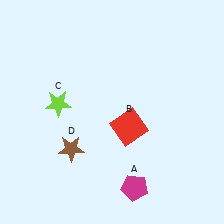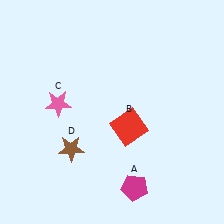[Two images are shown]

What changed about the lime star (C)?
In Image 1, C is lime. In Image 2, it changed to pink.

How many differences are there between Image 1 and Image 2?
There is 1 difference between the two images.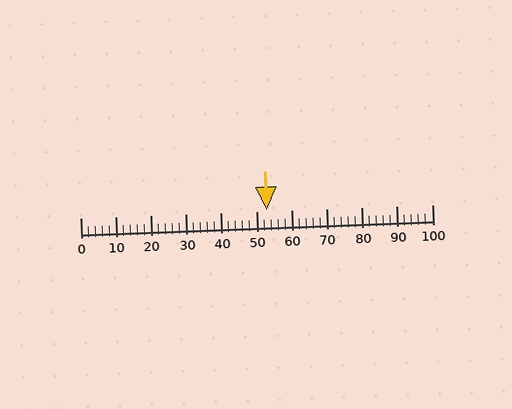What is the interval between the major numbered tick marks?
The major tick marks are spaced 10 units apart.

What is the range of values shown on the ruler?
The ruler shows values from 0 to 100.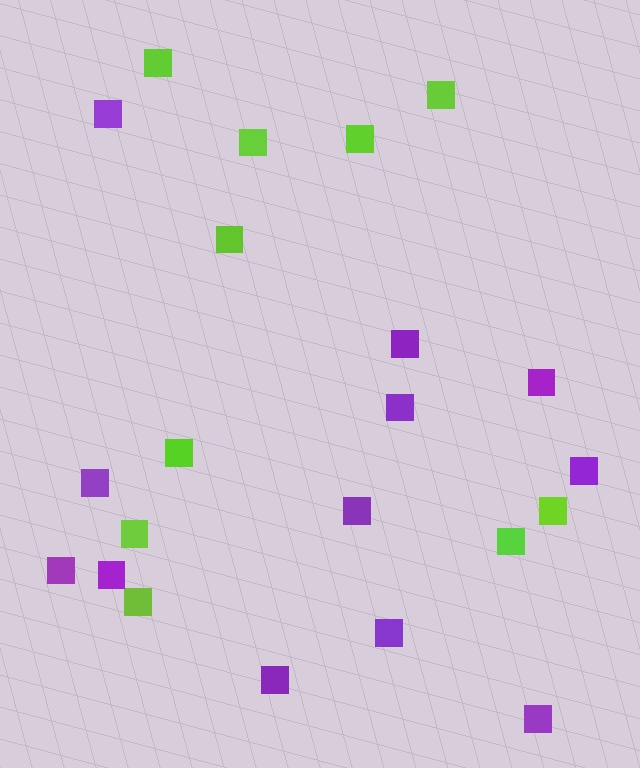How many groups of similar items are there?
There are 2 groups: one group of lime squares (10) and one group of purple squares (12).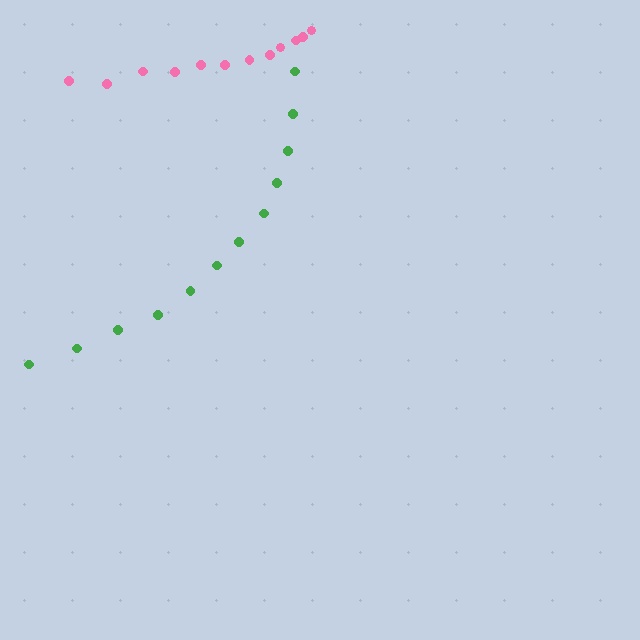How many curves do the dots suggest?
There are 2 distinct paths.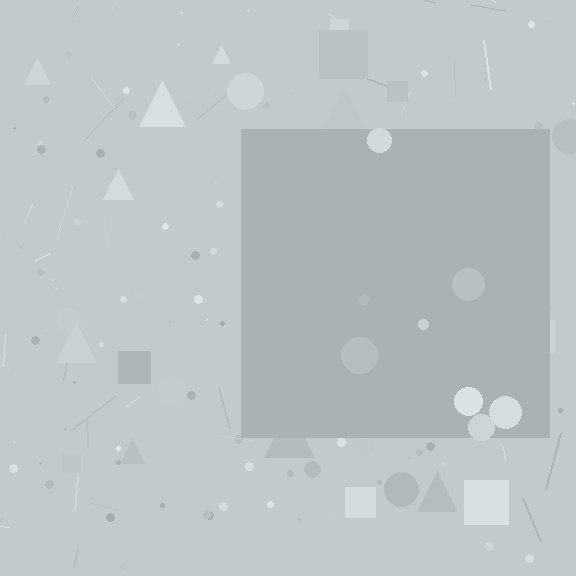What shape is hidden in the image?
A square is hidden in the image.